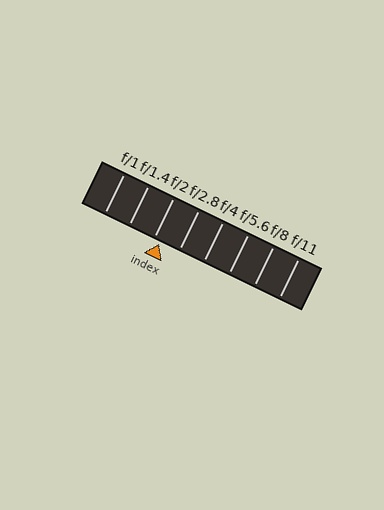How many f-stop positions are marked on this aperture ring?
There are 8 f-stop positions marked.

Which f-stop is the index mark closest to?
The index mark is closest to f/2.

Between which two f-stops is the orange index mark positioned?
The index mark is between f/2 and f/2.8.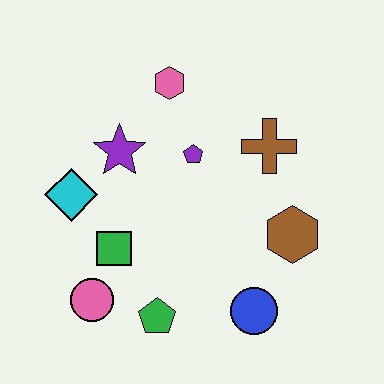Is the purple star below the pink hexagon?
Yes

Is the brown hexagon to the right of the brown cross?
Yes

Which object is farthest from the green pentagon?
The pink hexagon is farthest from the green pentagon.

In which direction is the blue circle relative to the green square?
The blue circle is to the right of the green square.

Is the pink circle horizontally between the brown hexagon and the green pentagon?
No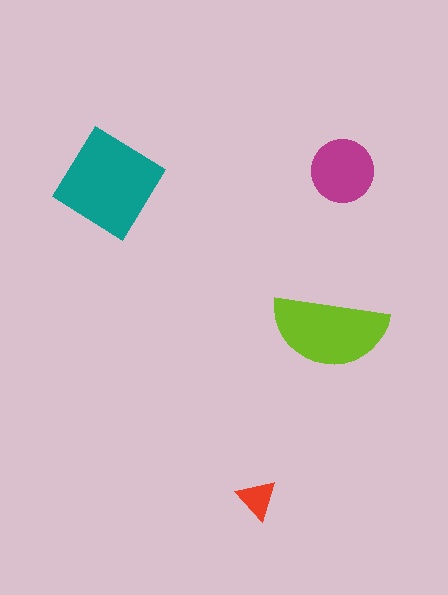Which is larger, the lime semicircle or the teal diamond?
The teal diamond.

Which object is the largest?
The teal diamond.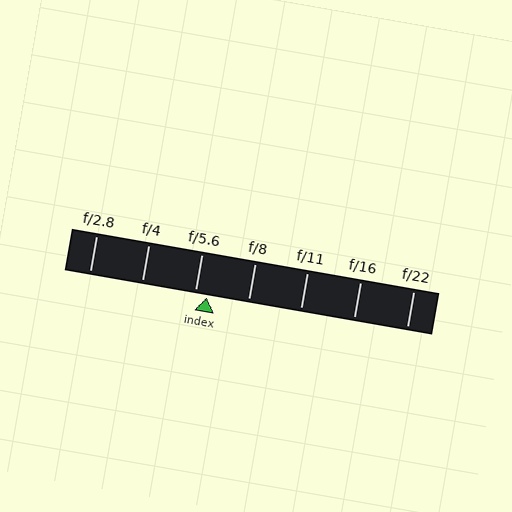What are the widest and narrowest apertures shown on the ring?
The widest aperture shown is f/2.8 and the narrowest is f/22.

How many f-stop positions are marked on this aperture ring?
There are 7 f-stop positions marked.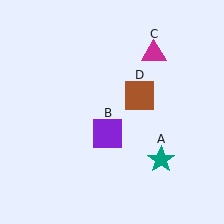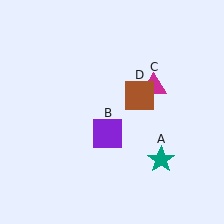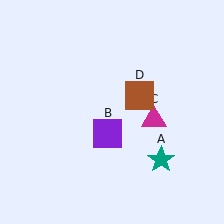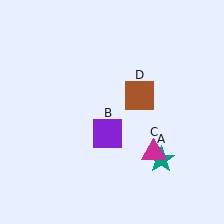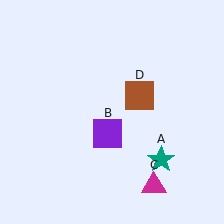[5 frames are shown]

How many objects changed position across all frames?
1 object changed position: magenta triangle (object C).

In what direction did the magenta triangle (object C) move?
The magenta triangle (object C) moved down.